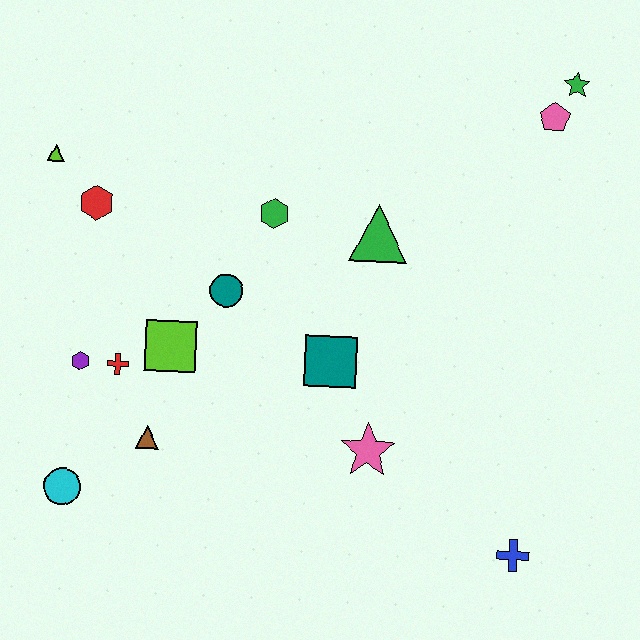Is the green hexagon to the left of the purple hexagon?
No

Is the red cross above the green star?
No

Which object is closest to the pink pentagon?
The green star is closest to the pink pentagon.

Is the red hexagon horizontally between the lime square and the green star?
No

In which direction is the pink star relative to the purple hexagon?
The pink star is to the right of the purple hexagon.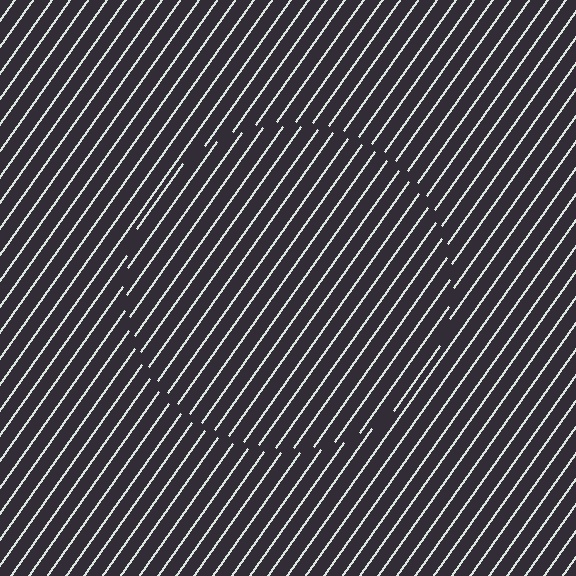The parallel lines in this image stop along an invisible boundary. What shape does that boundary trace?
An illusory circle. The interior of the shape contains the same grating, shifted by half a period — the contour is defined by the phase discontinuity where line-ends from the inner and outer gratings abut.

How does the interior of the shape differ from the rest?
The interior of the shape contains the same grating, shifted by half a period — the contour is defined by the phase discontinuity where line-ends from the inner and outer gratings abut.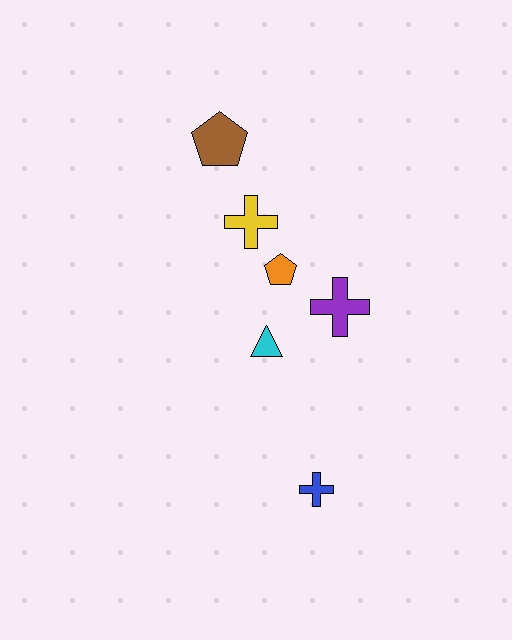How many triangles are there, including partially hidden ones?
There is 1 triangle.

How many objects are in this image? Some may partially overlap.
There are 6 objects.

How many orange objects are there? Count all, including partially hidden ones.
There is 1 orange object.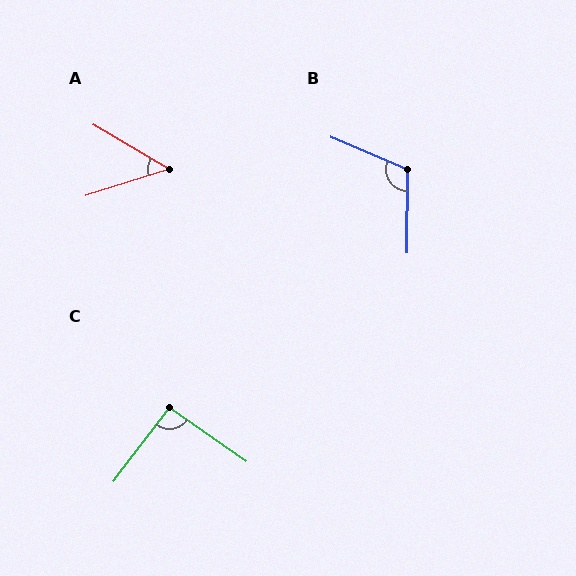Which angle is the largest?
B, at approximately 113 degrees.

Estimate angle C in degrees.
Approximately 92 degrees.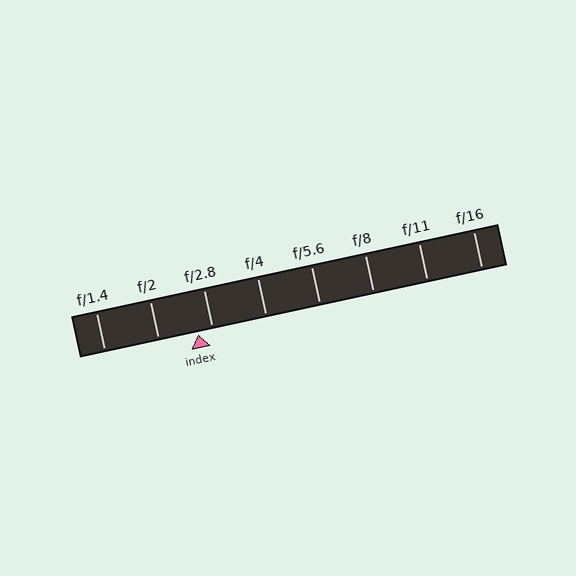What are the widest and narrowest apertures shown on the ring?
The widest aperture shown is f/1.4 and the narrowest is f/16.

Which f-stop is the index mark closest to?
The index mark is closest to f/2.8.